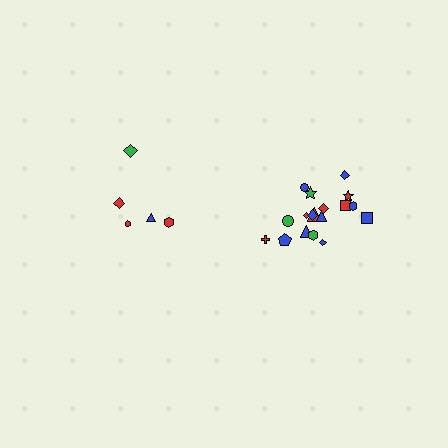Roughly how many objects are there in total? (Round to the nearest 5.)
Roughly 25 objects in total.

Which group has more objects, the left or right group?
The right group.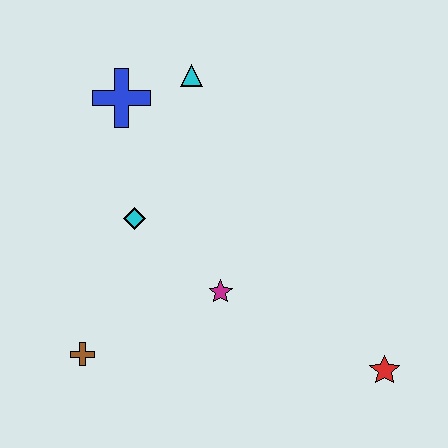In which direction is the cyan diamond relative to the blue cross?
The cyan diamond is below the blue cross.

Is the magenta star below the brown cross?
No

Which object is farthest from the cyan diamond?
The red star is farthest from the cyan diamond.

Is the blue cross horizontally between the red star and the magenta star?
No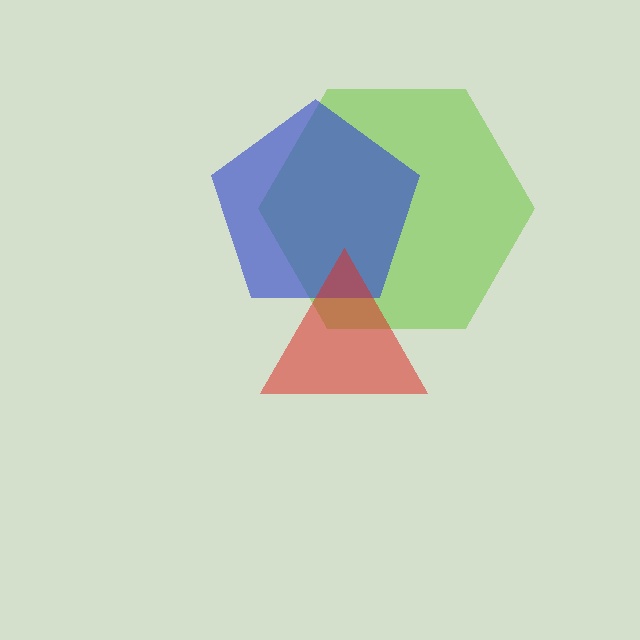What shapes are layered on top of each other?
The layered shapes are: a lime hexagon, a blue pentagon, a red triangle.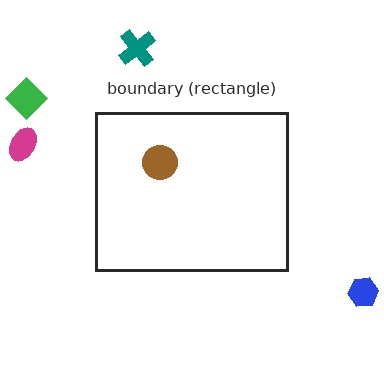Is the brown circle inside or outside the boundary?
Inside.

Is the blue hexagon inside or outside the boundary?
Outside.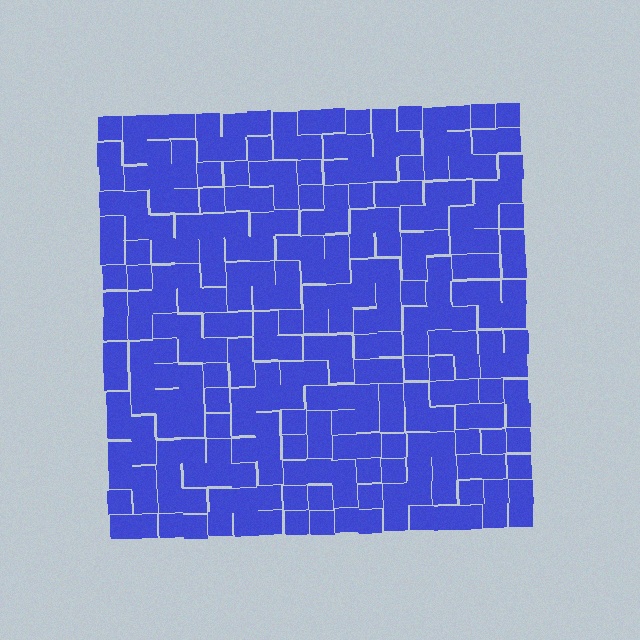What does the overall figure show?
The overall figure shows a square.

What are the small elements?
The small elements are squares.